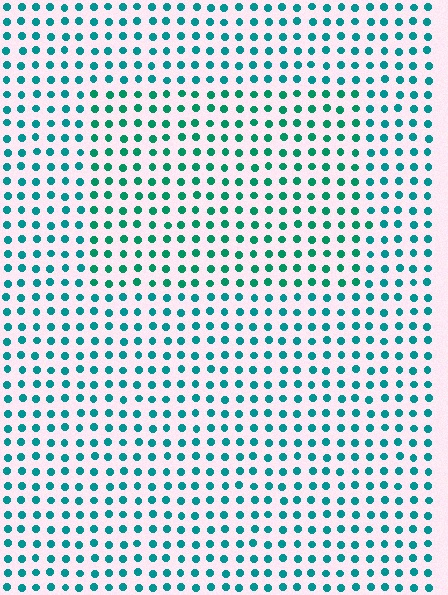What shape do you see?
I see a rectangle.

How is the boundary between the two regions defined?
The boundary is defined purely by a slight shift in hue (about 20 degrees). Spacing, size, and orientation are identical on both sides.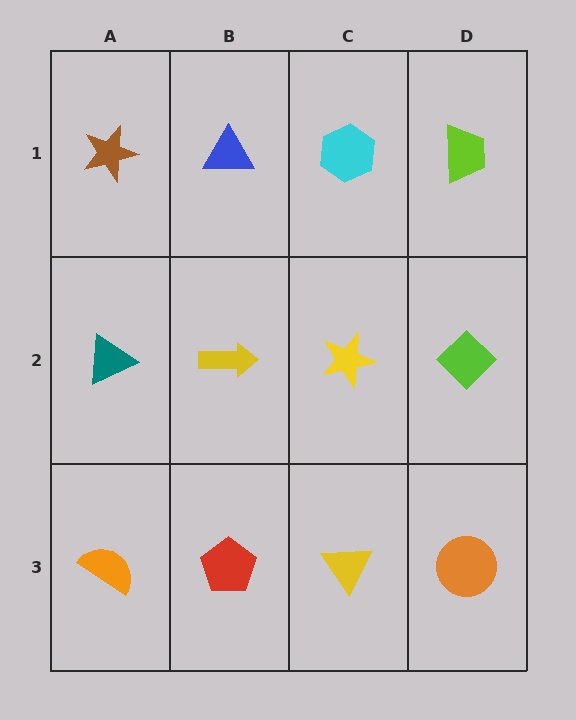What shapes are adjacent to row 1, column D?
A lime diamond (row 2, column D), a cyan hexagon (row 1, column C).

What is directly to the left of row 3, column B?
An orange semicircle.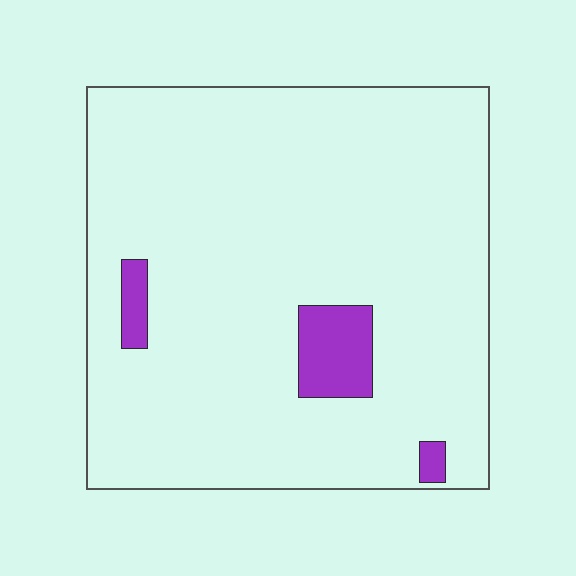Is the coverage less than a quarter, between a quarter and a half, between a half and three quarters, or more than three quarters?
Less than a quarter.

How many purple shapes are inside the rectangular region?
3.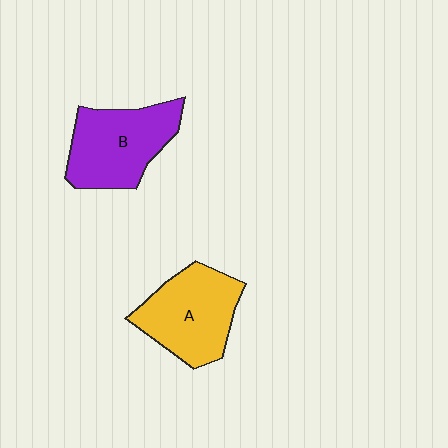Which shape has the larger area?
Shape B (purple).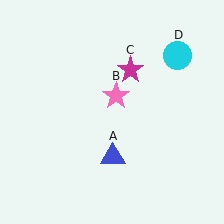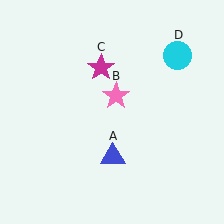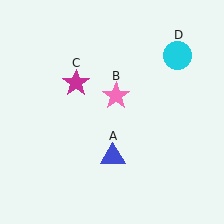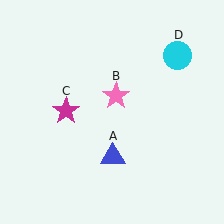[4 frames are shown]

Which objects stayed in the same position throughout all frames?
Blue triangle (object A) and pink star (object B) and cyan circle (object D) remained stationary.